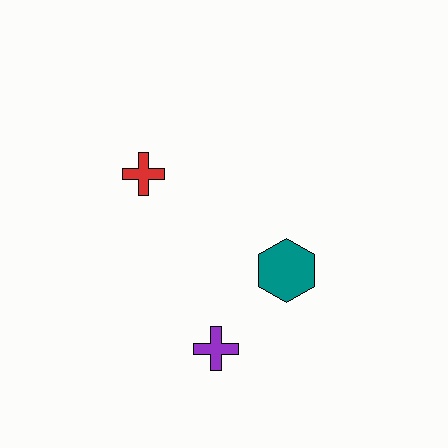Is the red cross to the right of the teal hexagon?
No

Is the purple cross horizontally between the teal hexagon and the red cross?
Yes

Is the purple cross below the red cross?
Yes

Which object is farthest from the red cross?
The purple cross is farthest from the red cross.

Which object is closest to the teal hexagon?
The purple cross is closest to the teal hexagon.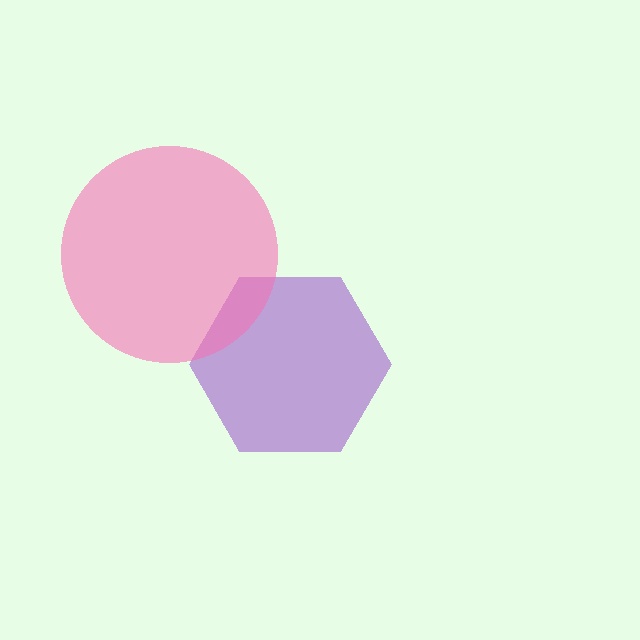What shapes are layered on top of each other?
The layered shapes are: a purple hexagon, a pink circle.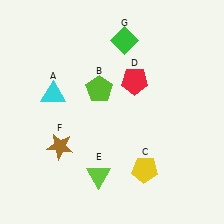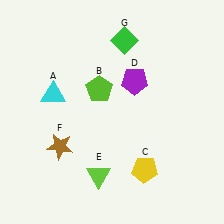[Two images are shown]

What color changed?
The pentagon (D) changed from red in Image 1 to purple in Image 2.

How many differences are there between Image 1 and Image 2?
There is 1 difference between the two images.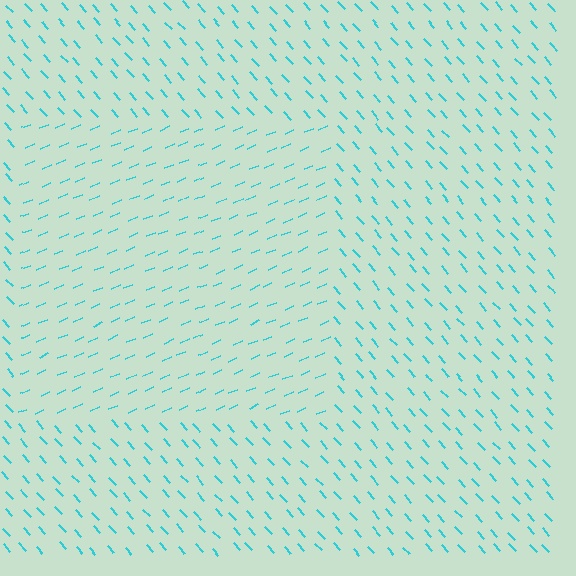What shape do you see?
I see a rectangle.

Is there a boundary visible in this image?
Yes, there is a texture boundary formed by a change in line orientation.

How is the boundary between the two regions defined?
The boundary is defined purely by a change in line orientation (approximately 72 degrees difference). All lines are the same color and thickness.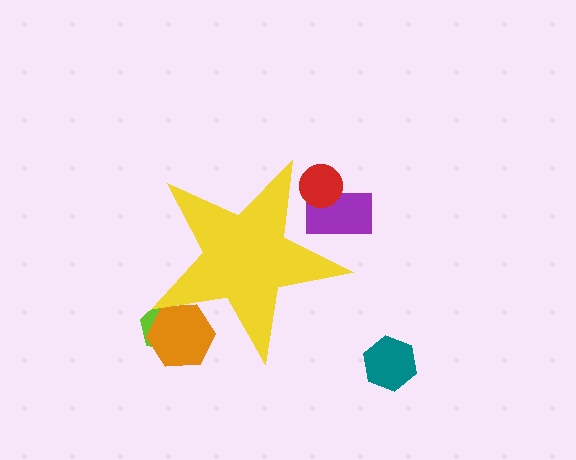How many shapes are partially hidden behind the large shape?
4 shapes are partially hidden.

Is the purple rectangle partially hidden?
Yes, the purple rectangle is partially hidden behind the yellow star.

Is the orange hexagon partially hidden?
Yes, the orange hexagon is partially hidden behind the yellow star.